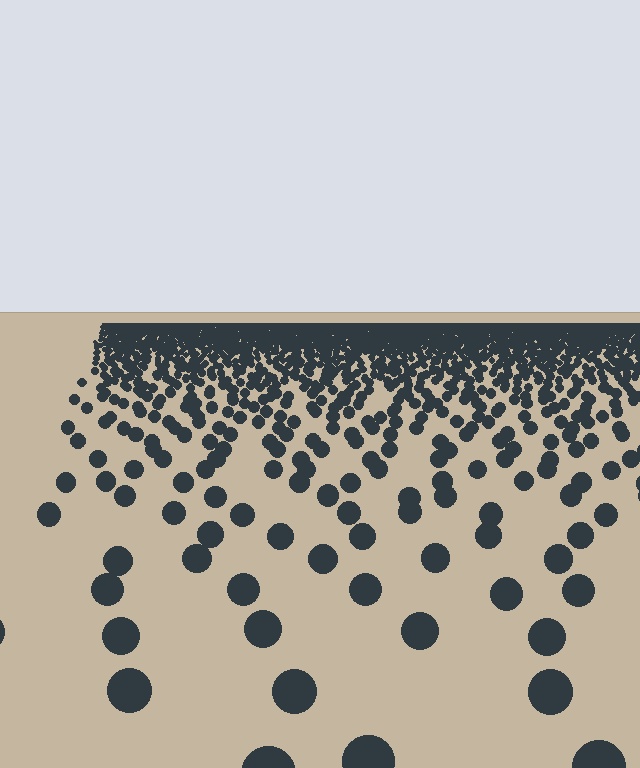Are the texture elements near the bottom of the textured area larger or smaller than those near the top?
Larger. Near the bottom, elements are closer to the viewer and appear at a bigger on-screen size.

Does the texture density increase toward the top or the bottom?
Density increases toward the top.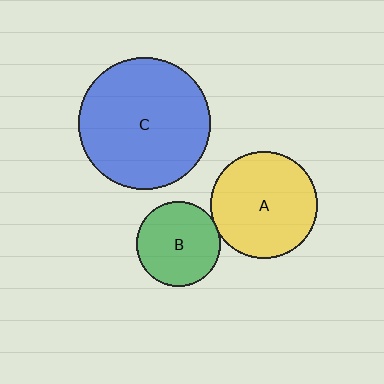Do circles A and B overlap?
Yes.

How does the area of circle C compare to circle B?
Approximately 2.4 times.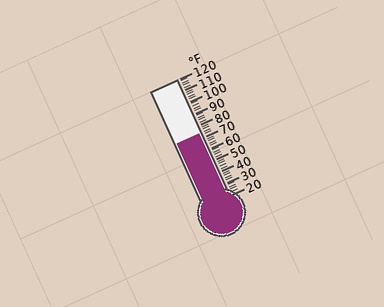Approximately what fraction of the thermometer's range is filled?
The thermometer is filled to approximately 55% of its range.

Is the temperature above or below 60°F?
The temperature is above 60°F.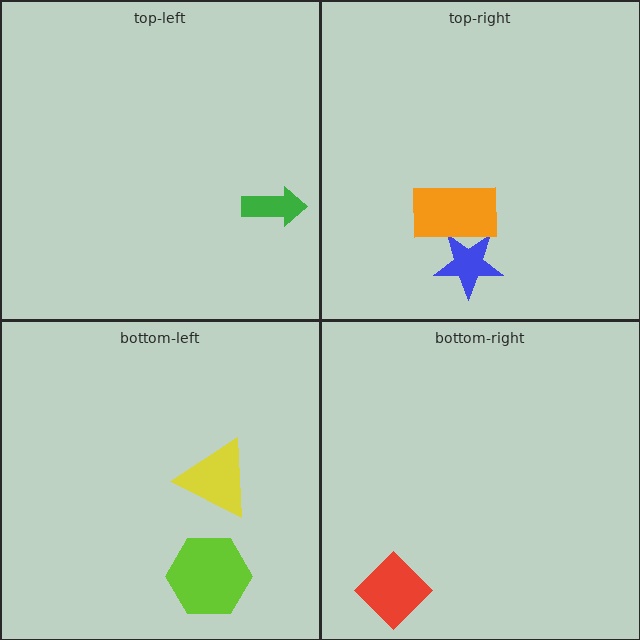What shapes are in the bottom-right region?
The red diamond.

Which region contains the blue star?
The top-right region.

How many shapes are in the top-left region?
1.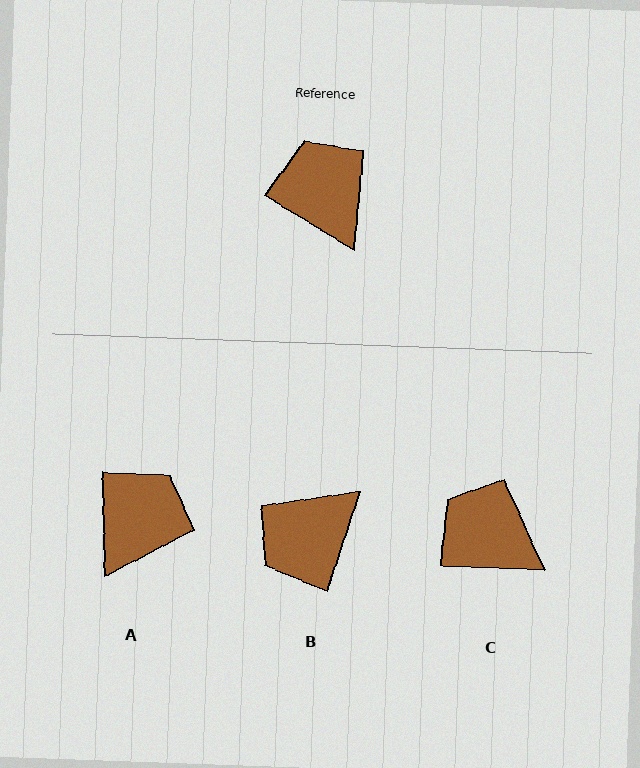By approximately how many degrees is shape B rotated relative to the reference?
Approximately 103 degrees counter-clockwise.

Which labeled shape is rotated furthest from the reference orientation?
B, about 103 degrees away.